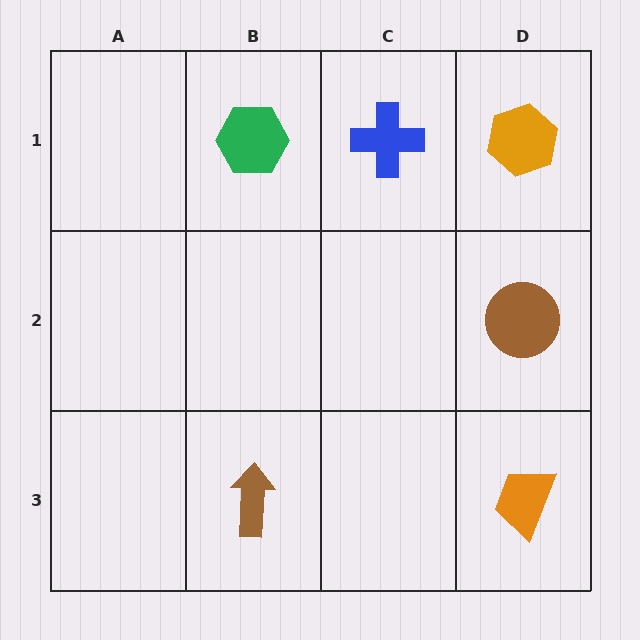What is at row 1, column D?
An orange hexagon.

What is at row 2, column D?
A brown circle.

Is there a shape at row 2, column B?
No, that cell is empty.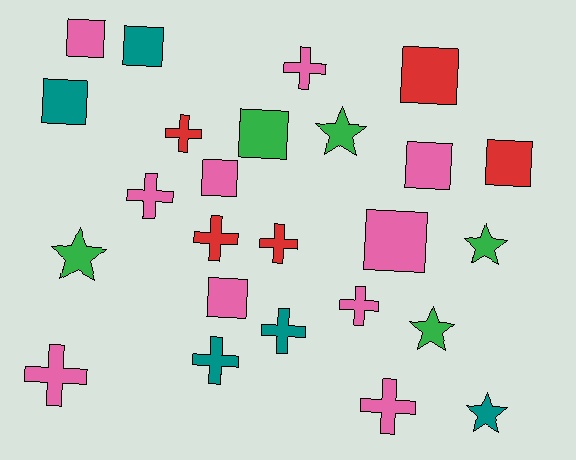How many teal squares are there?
There are 2 teal squares.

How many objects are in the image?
There are 25 objects.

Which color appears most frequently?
Pink, with 10 objects.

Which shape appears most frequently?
Square, with 10 objects.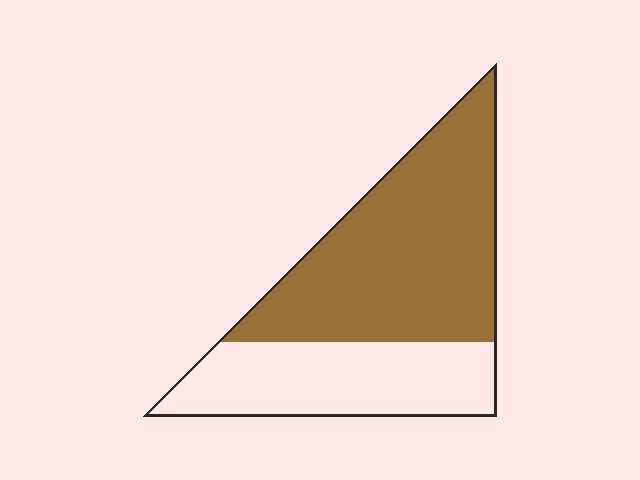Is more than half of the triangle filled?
Yes.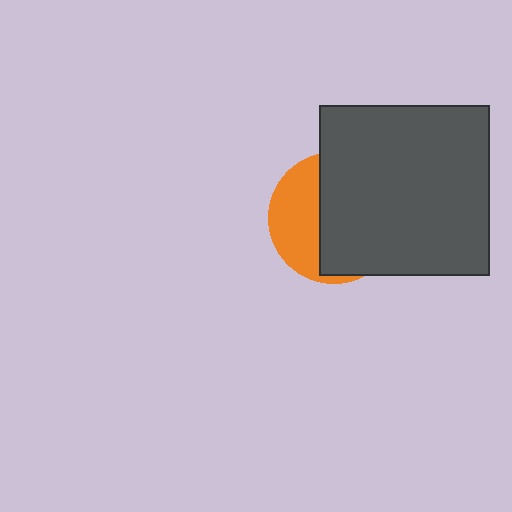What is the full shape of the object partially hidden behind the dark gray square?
The partially hidden object is an orange circle.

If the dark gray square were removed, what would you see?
You would see the complete orange circle.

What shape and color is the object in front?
The object in front is a dark gray square.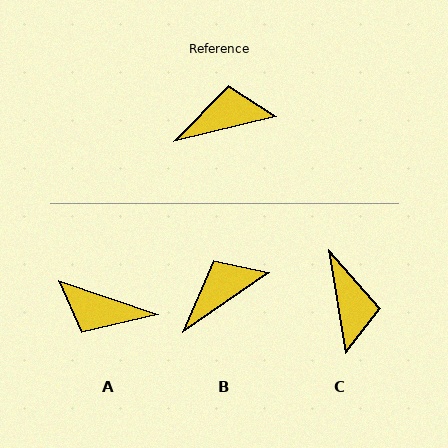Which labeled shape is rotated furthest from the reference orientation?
A, about 147 degrees away.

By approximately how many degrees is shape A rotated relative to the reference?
Approximately 147 degrees counter-clockwise.